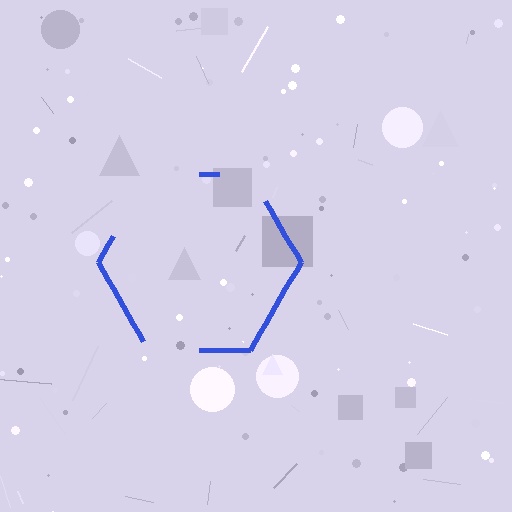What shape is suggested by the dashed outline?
The dashed outline suggests a hexagon.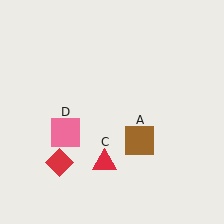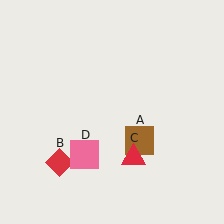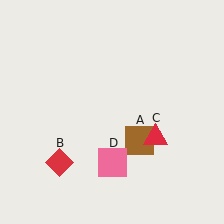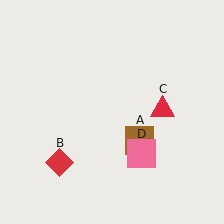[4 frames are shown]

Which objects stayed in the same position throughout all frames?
Brown square (object A) and red diamond (object B) remained stationary.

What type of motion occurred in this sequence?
The red triangle (object C), pink square (object D) rotated counterclockwise around the center of the scene.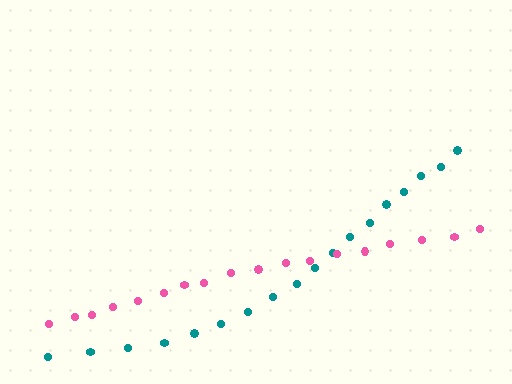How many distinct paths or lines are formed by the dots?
There are 2 distinct paths.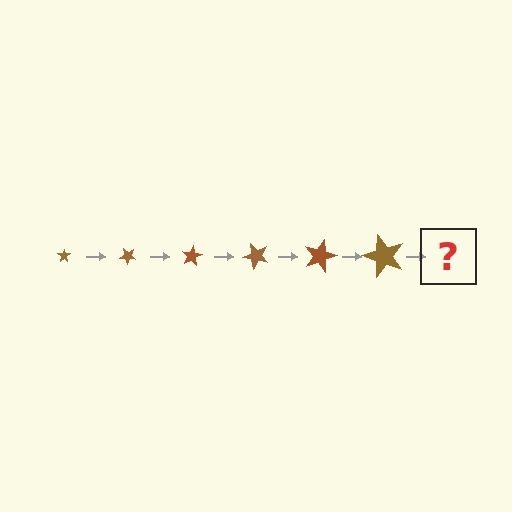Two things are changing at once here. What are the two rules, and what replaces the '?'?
The two rules are that the star grows larger each step and it rotates 40 degrees each step. The '?' should be a star, larger than the previous one and rotated 240 degrees from the start.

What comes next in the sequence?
The next element should be a star, larger than the previous one and rotated 240 degrees from the start.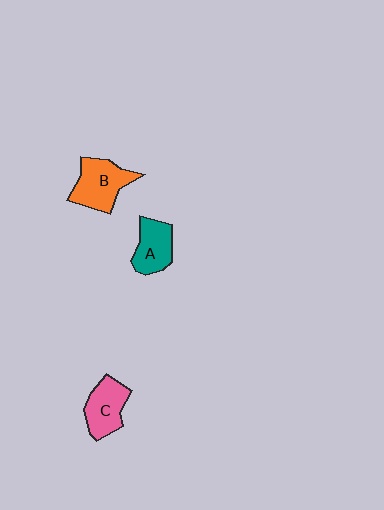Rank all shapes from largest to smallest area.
From largest to smallest: B (orange), C (pink), A (teal).